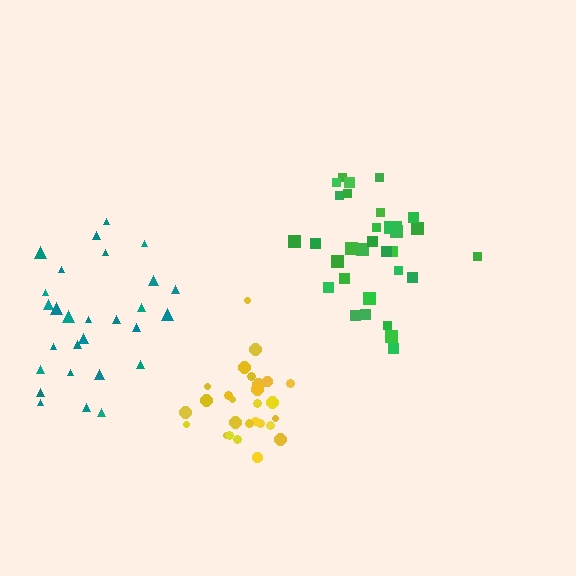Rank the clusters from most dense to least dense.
yellow, green, teal.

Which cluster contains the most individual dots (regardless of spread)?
Green (32).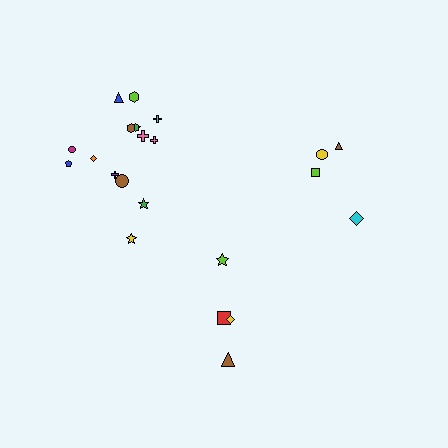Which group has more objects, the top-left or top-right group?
The top-left group.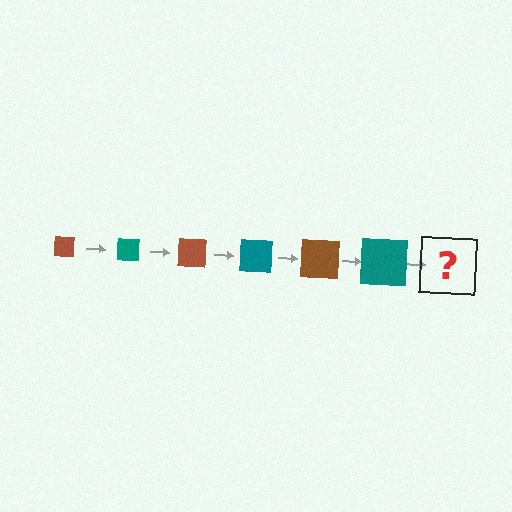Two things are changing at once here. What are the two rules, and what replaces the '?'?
The two rules are that the square grows larger each step and the color cycles through brown and teal. The '?' should be a brown square, larger than the previous one.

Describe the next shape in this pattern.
It should be a brown square, larger than the previous one.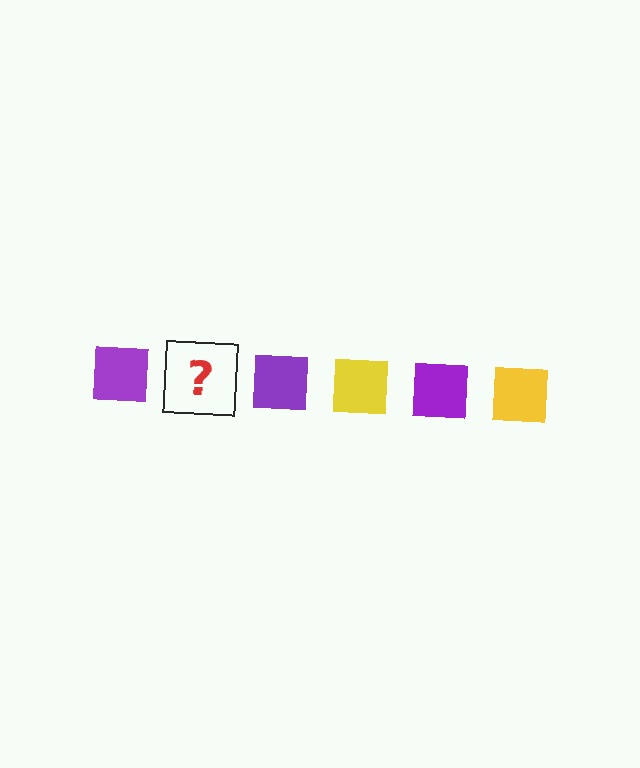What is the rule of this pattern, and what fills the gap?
The rule is that the pattern cycles through purple, yellow squares. The gap should be filled with a yellow square.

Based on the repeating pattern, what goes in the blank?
The blank should be a yellow square.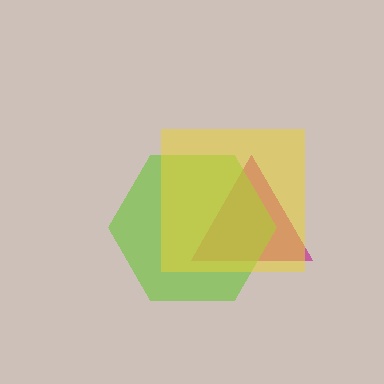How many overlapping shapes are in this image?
There are 3 overlapping shapes in the image.